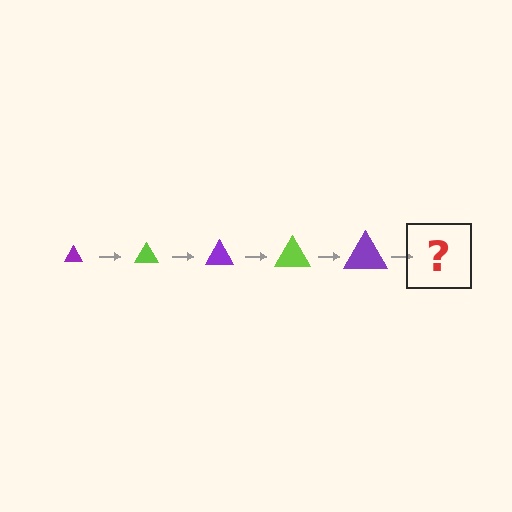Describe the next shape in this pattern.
It should be a lime triangle, larger than the previous one.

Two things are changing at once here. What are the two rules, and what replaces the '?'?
The two rules are that the triangle grows larger each step and the color cycles through purple and lime. The '?' should be a lime triangle, larger than the previous one.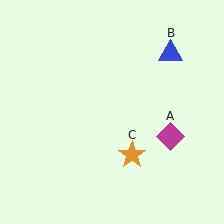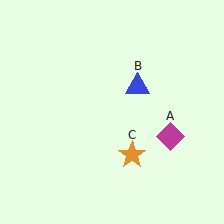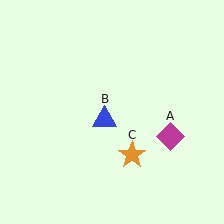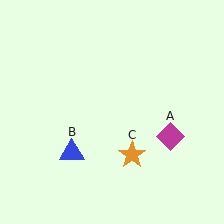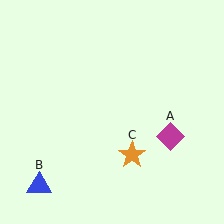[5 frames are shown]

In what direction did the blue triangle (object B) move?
The blue triangle (object B) moved down and to the left.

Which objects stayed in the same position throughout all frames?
Magenta diamond (object A) and orange star (object C) remained stationary.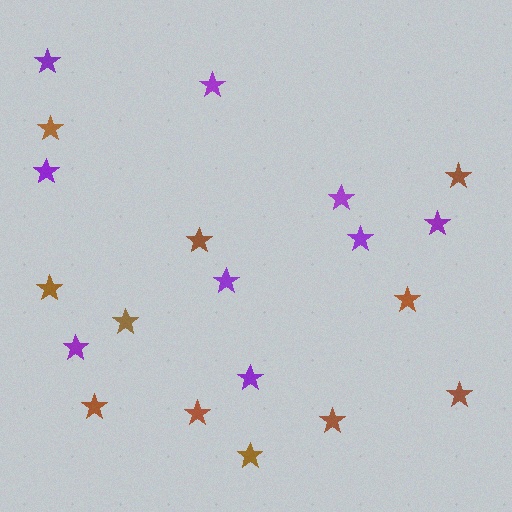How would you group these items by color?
There are 2 groups: one group of purple stars (9) and one group of brown stars (11).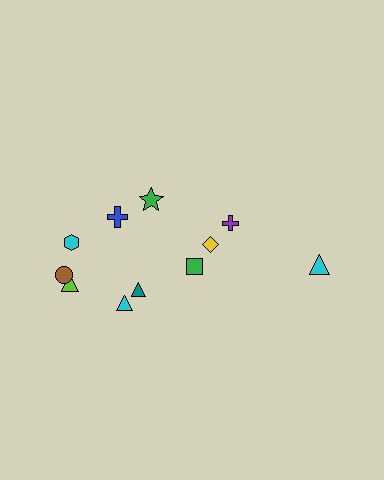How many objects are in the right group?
There are 4 objects.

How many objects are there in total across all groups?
There are 11 objects.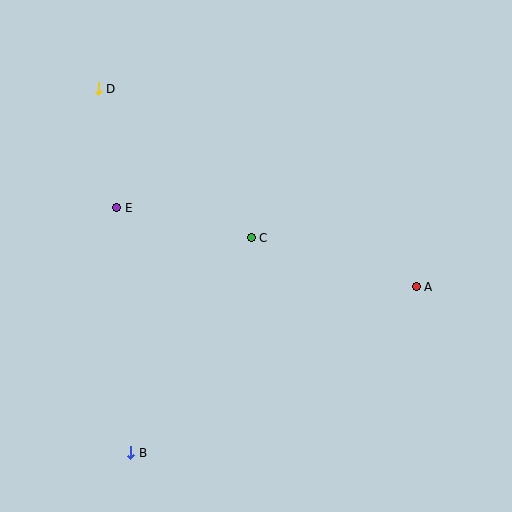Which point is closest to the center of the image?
Point C at (251, 238) is closest to the center.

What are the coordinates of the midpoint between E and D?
The midpoint between E and D is at (108, 148).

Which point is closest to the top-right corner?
Point A is closest to the top-right corner.